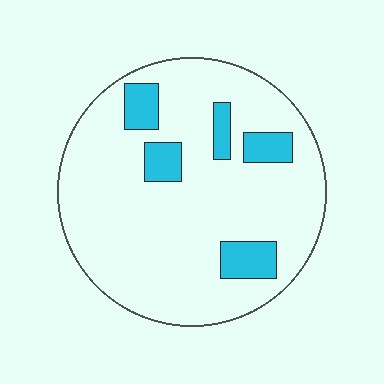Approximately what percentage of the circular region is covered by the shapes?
Approximately 15%.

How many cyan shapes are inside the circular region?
5.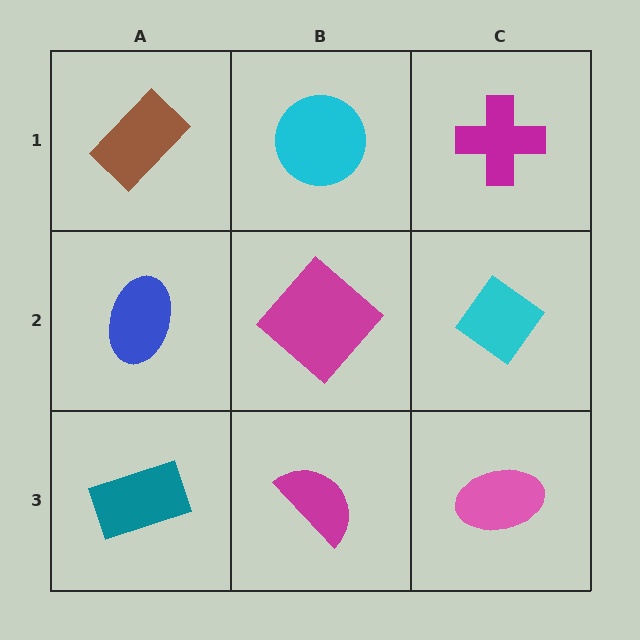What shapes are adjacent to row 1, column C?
A cyan diamond (row 2, column C), a cyan circle (row 1, column B).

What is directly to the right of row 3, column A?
A magenta semicircle.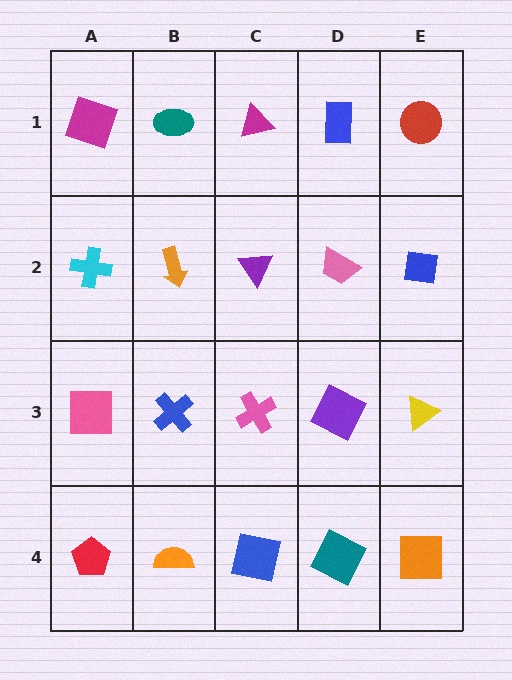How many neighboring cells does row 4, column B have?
3.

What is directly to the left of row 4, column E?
A teal square.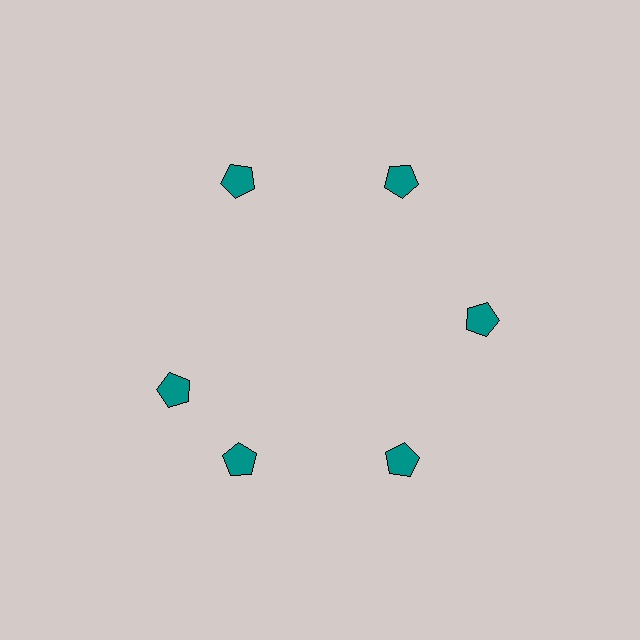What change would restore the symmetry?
The symmetry would be restored by rotating it back into even spacing with its neighbors so that all 6 pentagons sit at equal angles and equal distance from the center.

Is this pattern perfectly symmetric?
No. The 6 teal pentagons are arranged in a ring, but one element near the 9 o'clock position is rotated out of alignment along the ring, breaking the 6-fold rotational symmetry.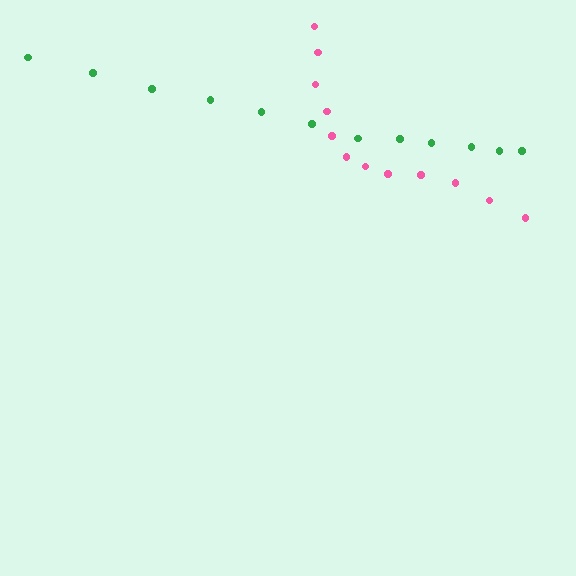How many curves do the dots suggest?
There are 2 distinct paths.